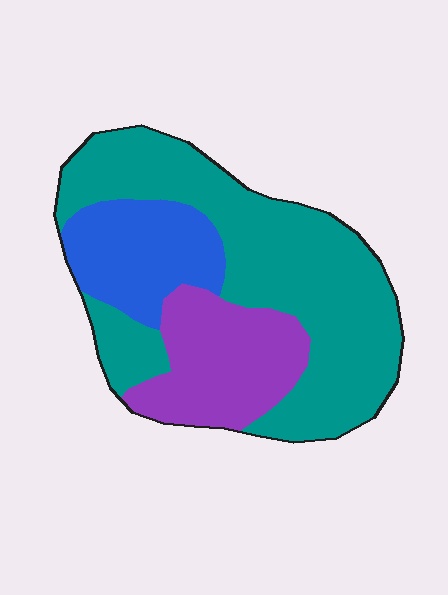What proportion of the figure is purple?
Purple takes up about one quarter (1/4) of the figure.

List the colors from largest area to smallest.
From largest to smallest: teal, purple, blue.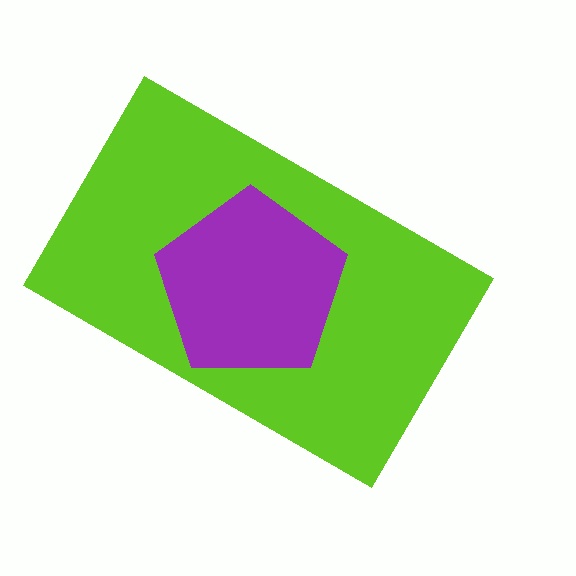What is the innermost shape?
The purple pentagon.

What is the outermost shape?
The lime rectangle.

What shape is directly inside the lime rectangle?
The purple pentagon.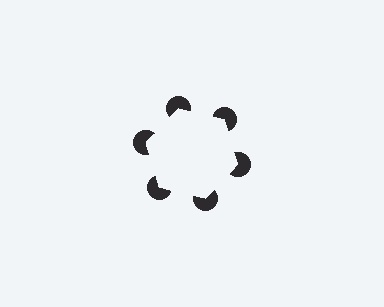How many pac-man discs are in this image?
There are 6 — one at each vertex of the illusory hexagon.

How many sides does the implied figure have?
6 sides.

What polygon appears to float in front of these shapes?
An illusory hexagon — its edges are inferred from the aligned wedge cuts in the pac-man discs, not physically drawn.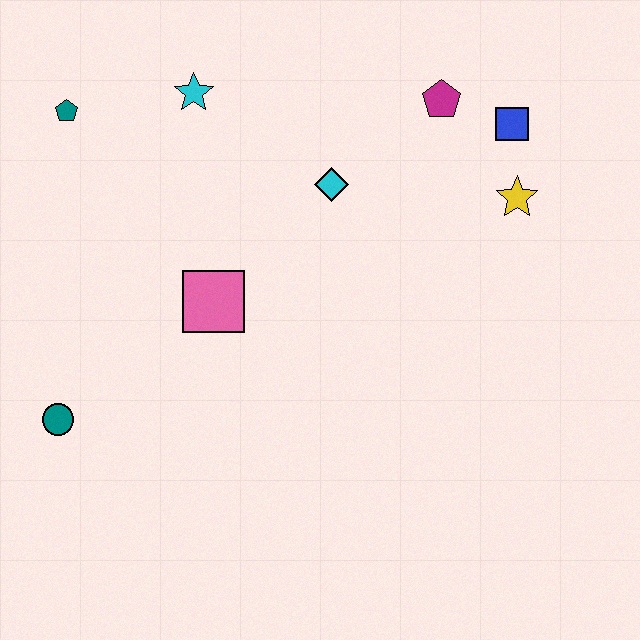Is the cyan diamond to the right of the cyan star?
Yes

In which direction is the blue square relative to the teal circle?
The blue square is to the right of the teal circle.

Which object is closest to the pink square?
The cyan diamond is closest to the pink square.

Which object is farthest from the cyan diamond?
The teal circle is farthest from the cyan diamond.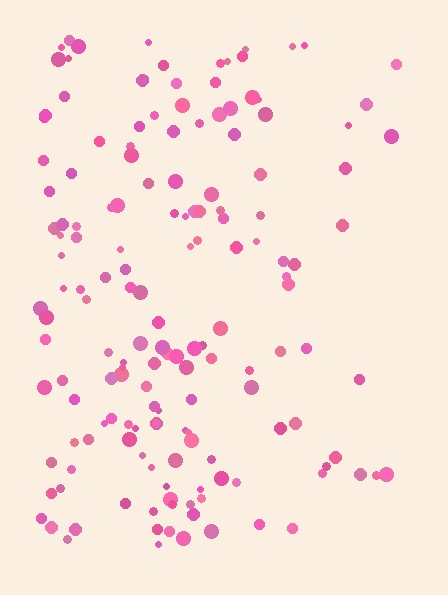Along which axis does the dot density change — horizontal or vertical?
Horizontal.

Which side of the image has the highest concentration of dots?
The left.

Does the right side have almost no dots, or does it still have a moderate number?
Still a moderate number, just noticeably fewer than the left.